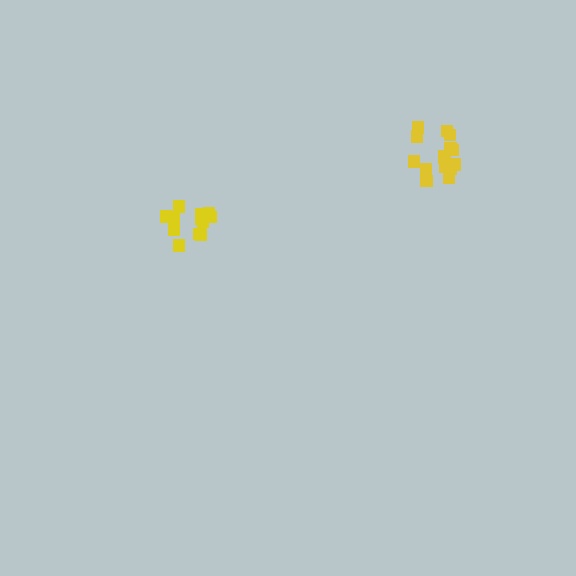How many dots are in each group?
Group 1: 15 dots, Group 2: 12 dots (27 total).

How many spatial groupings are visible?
There are 2 spatial groupings.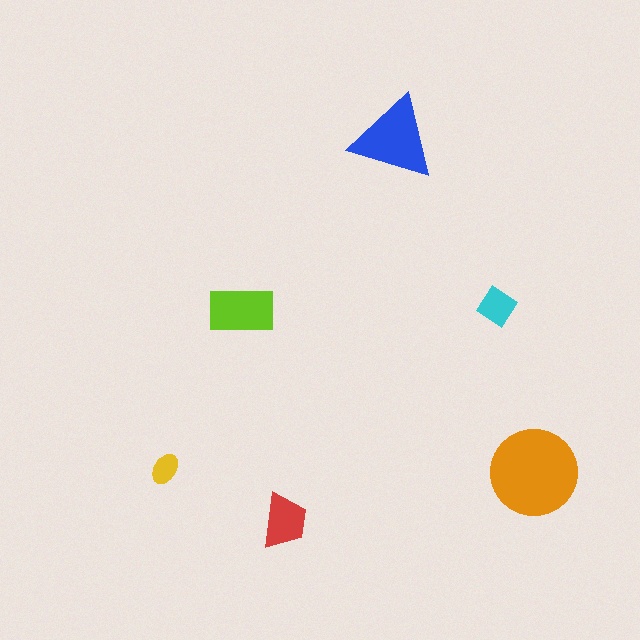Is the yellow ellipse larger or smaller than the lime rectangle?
Smaller.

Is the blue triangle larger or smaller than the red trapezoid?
Larger.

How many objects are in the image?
There are 6 objects in the image.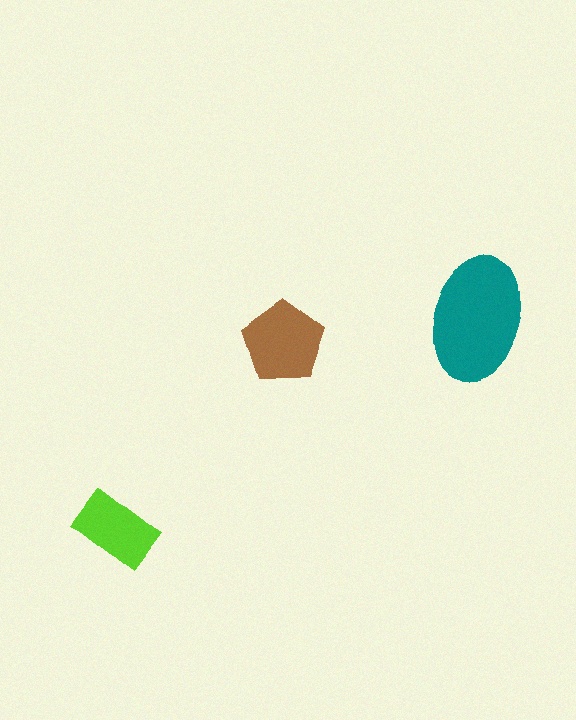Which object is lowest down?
The lime rectangle is bottommost.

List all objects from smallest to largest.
The lime rectangle, the brown pentagon, the teal ellipse.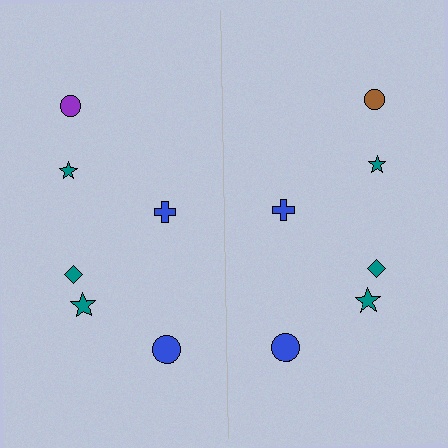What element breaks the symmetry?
The brown circle on the right side breaks the symmetry — its mirror counterpart is purple.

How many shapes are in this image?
There are 12 shapes in this image.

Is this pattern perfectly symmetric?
No, the pattern is not perfectly symmetric. The brown circle on the right side breaks the symmetry — its mirror counterpart is purple.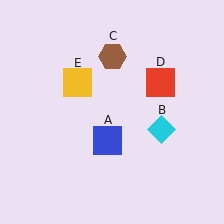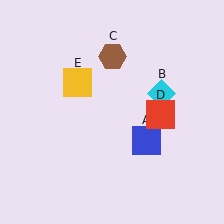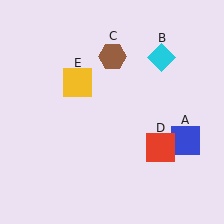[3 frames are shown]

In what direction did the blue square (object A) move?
The blue square (object A) moved right.